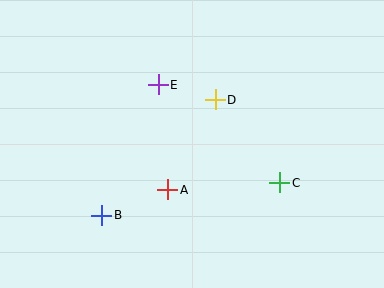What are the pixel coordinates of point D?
Point D is at (215, 100).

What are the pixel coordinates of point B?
Point B is at (102, 215).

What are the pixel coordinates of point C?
Point C is at (280, 183).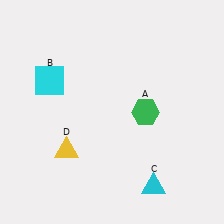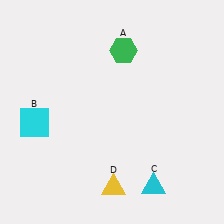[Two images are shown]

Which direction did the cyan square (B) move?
The cyan square (B) moved down.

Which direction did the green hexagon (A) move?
The green hexagon (A) moved up.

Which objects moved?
The objects that moved are: the green hexagon (A), the cyan square (B), the yellow triangle (D).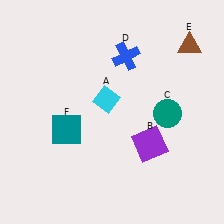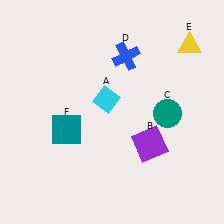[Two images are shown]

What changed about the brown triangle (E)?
In Image 1, E is brown. In Image 2, it changed to yellow.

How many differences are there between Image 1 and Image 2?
There is 1 difference between the two images.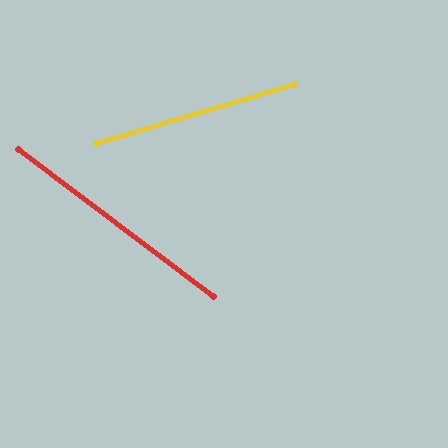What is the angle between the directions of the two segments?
Approximately 54 degrees.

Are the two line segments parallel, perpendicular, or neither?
Neither parallel nor perpendicular — they differ by about 54°.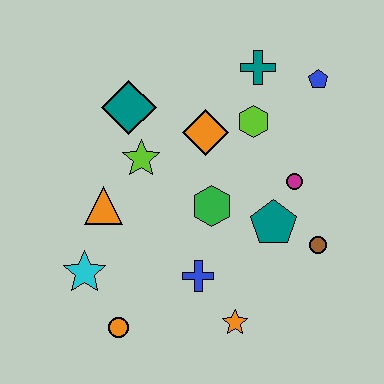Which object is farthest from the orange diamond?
The orange circle is farthest from the orange diamond.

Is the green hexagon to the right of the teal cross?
No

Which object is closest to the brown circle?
The teal pentagon is closest to the brown circle.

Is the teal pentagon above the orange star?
Yes